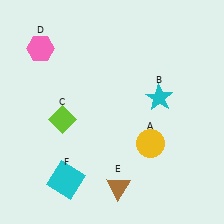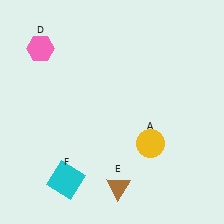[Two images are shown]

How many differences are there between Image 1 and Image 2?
There are 2 differences between the two images.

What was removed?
The lime diamond (C), the cyan star (B) were removed in Image 2.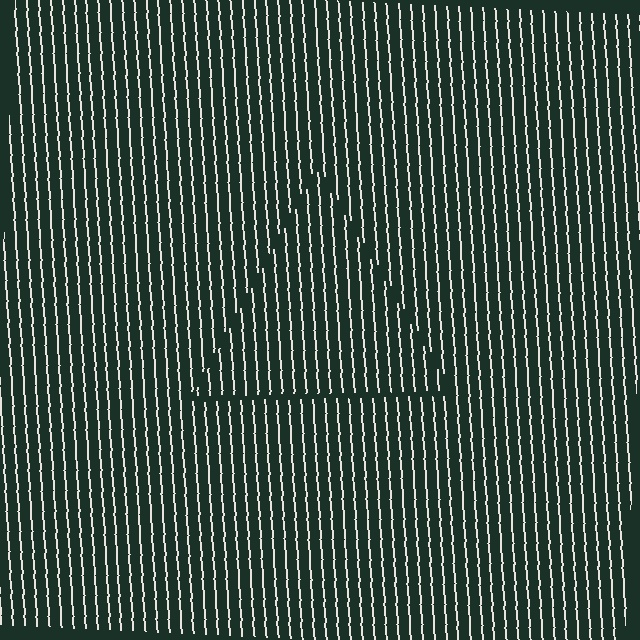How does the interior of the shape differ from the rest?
The interior of the shape contains the same grating, shifted by half a period — the contour is defined by the phase discontinuity where line-ends from the inner and outer gratings abut.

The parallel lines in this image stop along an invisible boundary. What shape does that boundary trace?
An illusory triangle. The interior of the shape contains the same grating, shifted by half a period — the contour is defined by the phase discontinuity where line-ends from the inner and outer gratings abut.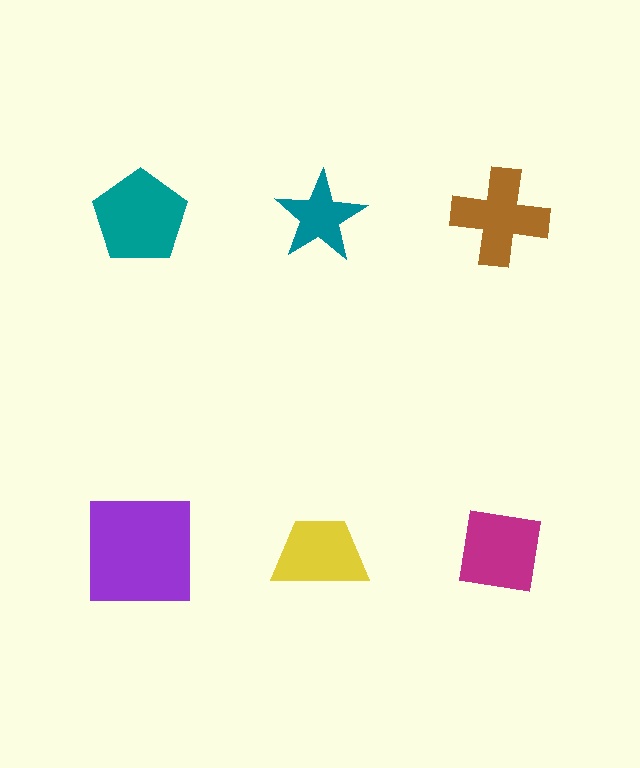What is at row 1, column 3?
A brown cross.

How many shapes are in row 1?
3 shapes.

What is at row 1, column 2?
A teal star.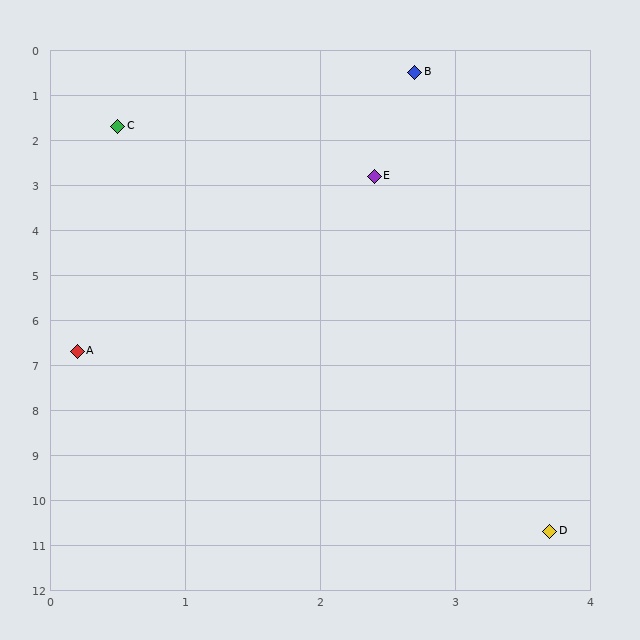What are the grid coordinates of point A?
Point A is at approximately (0.2, 6.7).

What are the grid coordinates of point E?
Point E is at approximately (2.4, 2.8).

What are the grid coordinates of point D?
Point D is at approximately (3.7, 10.7).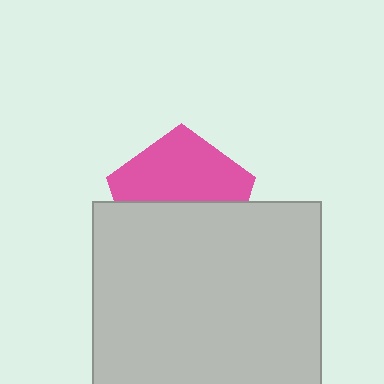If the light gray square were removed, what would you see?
You would see the complete pink pentagon.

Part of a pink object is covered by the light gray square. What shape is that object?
It is a pentagon.